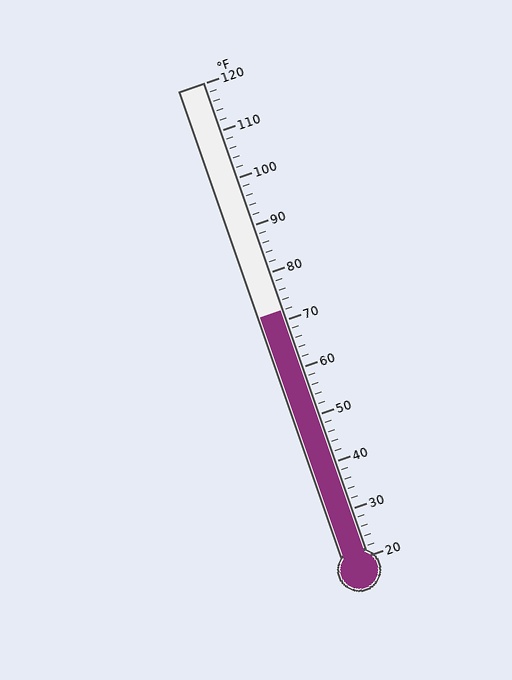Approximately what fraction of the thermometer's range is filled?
The thermometer is filled to approximately 50% of its range.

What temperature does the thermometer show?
The thermometer shows approximately 72°F.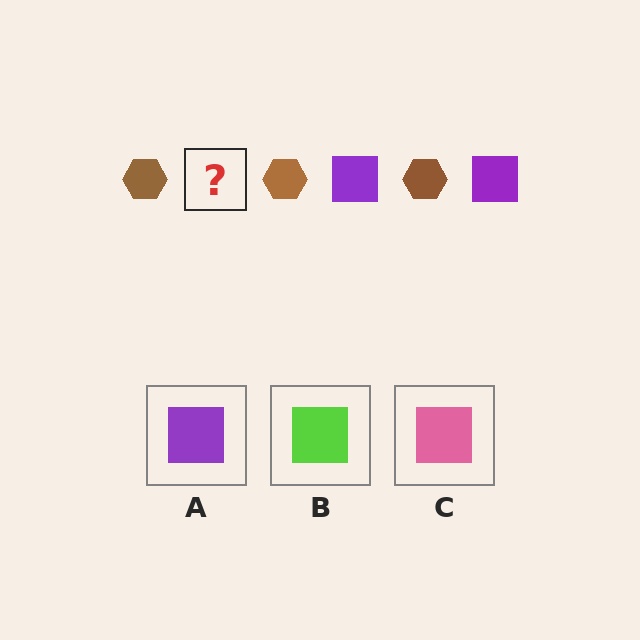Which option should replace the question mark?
Option A.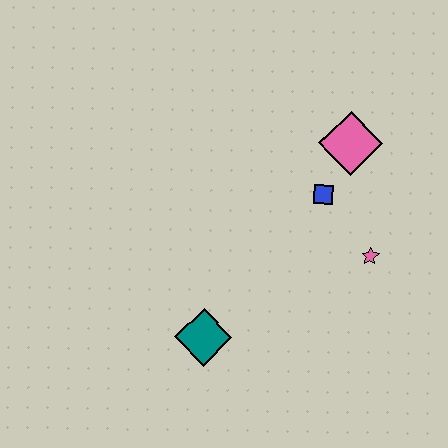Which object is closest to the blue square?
The pink diamond is closest to the blue square.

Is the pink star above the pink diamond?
No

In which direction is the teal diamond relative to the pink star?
The teal diamond is to the left of the pink star.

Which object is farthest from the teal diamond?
The pink diamond is farthest from the teal diamond.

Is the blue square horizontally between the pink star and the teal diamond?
Yes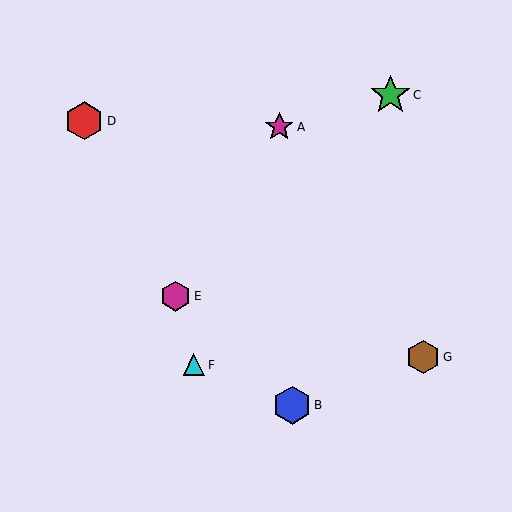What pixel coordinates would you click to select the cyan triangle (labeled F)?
Click at (194, 365) to select the cyan triangle F.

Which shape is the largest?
The green star (labeled C) is the largest.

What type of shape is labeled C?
Shape C is a green star.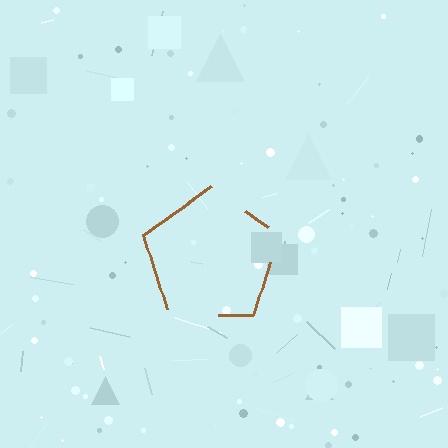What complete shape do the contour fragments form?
The contour fragments form a pentagon.